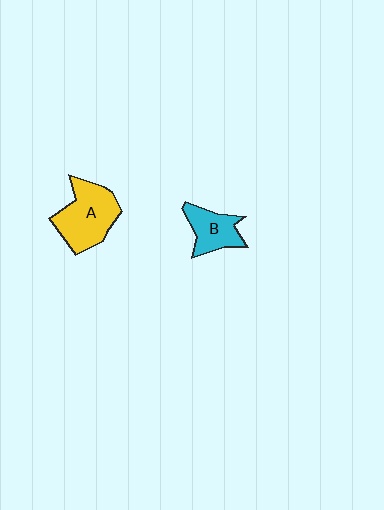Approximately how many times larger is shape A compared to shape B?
Approximately 1.6 times.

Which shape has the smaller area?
Shape B (cyan).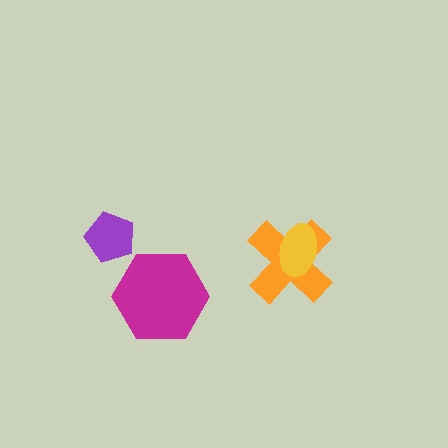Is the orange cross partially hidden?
Yes, it is partially covered by another shape.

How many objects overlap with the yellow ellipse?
1 object overlaps with the yellow ellipse.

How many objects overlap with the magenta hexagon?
0 objects overlap with the magenta hexagon.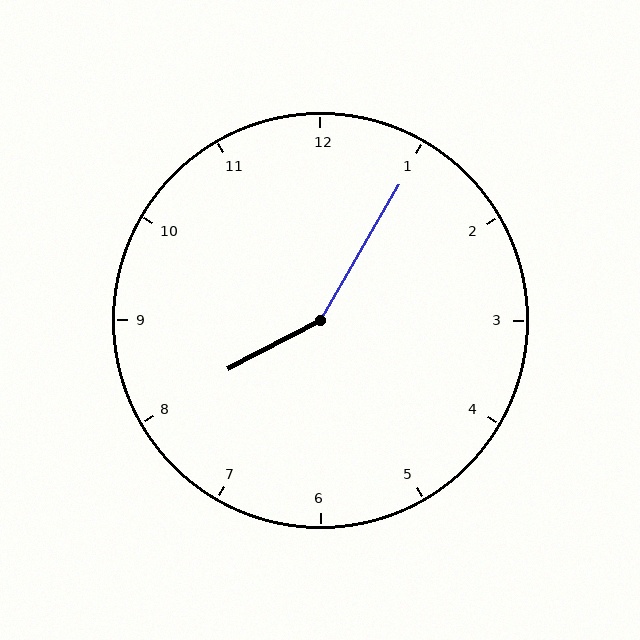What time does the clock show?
8:05.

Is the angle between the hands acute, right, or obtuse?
It is obtuse.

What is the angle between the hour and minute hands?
Approximately 148 degrees.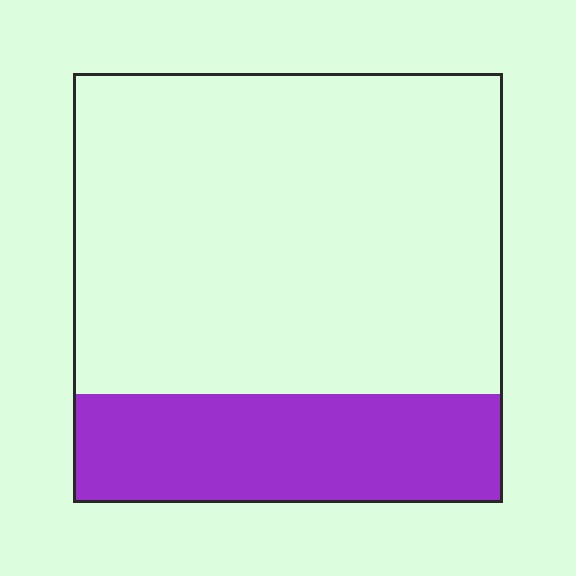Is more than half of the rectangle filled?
No.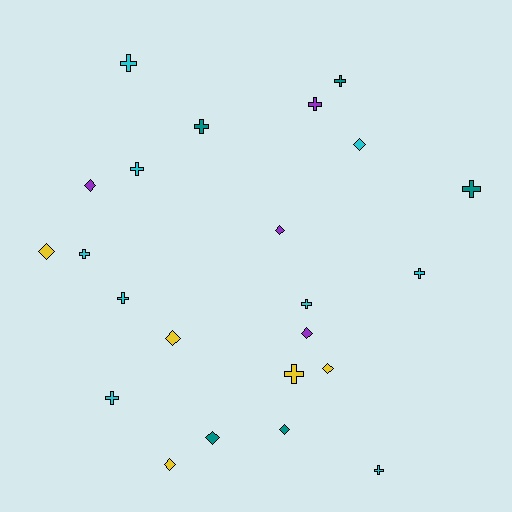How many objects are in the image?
There are 23 objects.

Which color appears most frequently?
Cyan, with 9 objects.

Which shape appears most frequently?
Cross, with 13 objects.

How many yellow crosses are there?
There is 1 yellow cross.